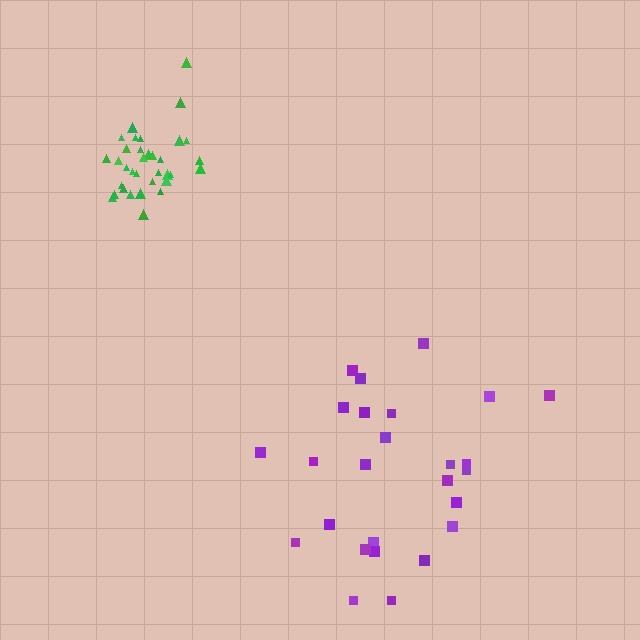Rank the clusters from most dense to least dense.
green, purple.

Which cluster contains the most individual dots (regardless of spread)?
Green (34).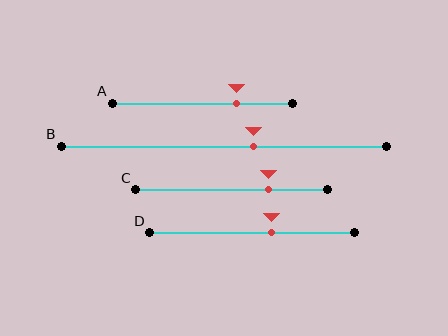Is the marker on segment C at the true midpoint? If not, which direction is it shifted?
No, the marker on segment C is shifted to the right by about 19% of the segment length.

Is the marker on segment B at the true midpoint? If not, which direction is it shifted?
No, the marker on segment B is shifted to the right by about 9% of the segment length.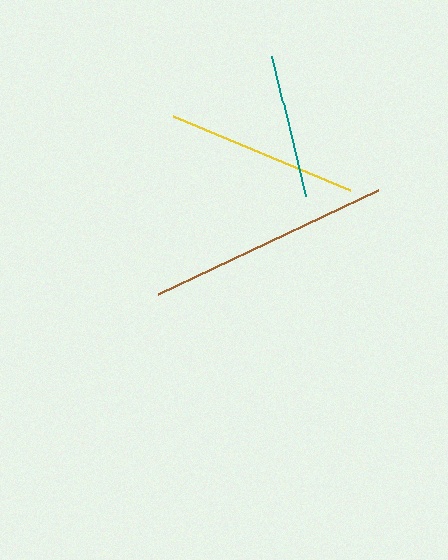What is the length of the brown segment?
The brown segment is approximately 243 pixels long.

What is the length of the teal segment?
The teal segment is approximately 145 pixels long.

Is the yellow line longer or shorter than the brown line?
The brown line is longer than the yellow line.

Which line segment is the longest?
The brown line is the longest at approximately 243 pixels.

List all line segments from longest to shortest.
From longest to shortest: brown, yellow, teal.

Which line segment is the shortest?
The teal line is the shortest at approximately 145 pixels.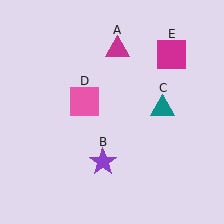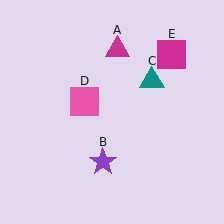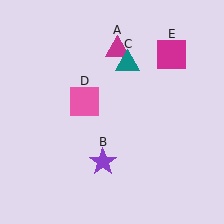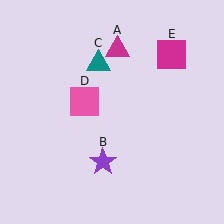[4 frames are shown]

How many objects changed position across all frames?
1 object changed position: teal triangle (object C).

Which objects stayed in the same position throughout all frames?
Magenta triangle (object A) and purple star (object B) and pink square (object D) and magenta square (object E) remained stationary.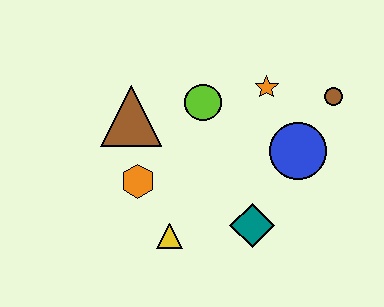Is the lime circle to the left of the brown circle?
Yes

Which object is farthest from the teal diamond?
The brown triangle is farthest from the teal diamond.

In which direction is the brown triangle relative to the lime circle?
The brown triangle is to the left of the lime circle.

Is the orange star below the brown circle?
No